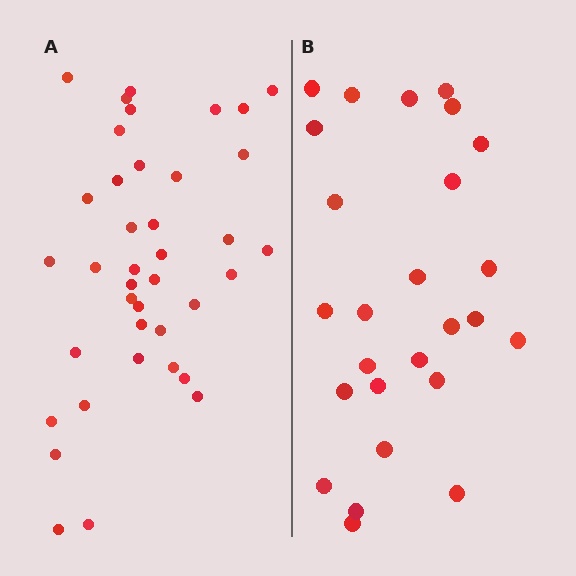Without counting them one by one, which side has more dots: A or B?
Region A (the left region) has more dots.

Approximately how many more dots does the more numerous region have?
Region A has approximately 15 more dots than region B.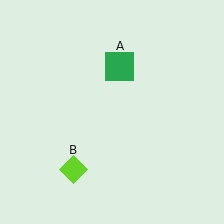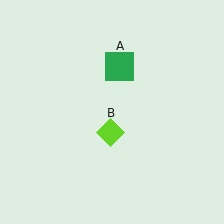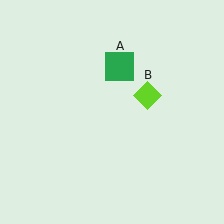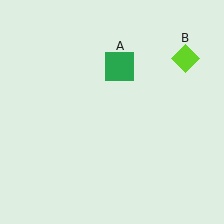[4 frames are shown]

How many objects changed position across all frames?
1 object changed position: lime diamond (object B).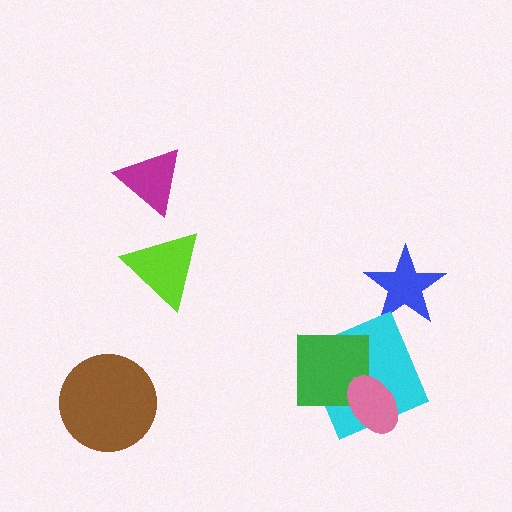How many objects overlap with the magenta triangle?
0 objects overlap with the magenta triangle.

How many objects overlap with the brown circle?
0 objects overlap with the brown circle.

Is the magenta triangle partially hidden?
No, no other shape covers it.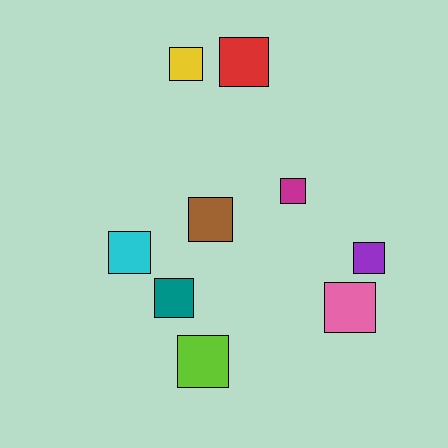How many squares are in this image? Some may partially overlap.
There are 9 squares.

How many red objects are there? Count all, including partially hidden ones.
There is 1 red object.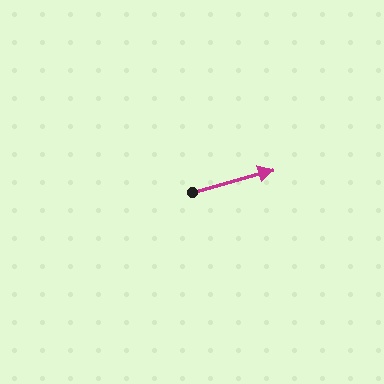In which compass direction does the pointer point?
East.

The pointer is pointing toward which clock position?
Roughly 2 o'clock.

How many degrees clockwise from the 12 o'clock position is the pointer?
Approximately 74 degrees.